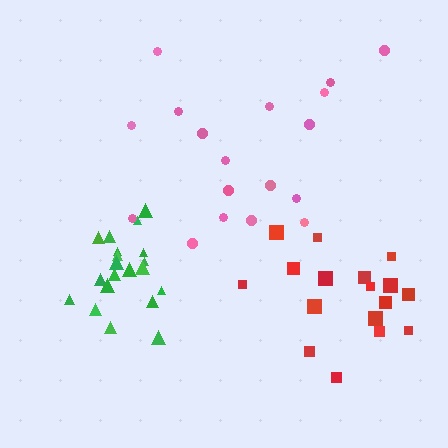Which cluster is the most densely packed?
Green.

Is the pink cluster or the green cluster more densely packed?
Green.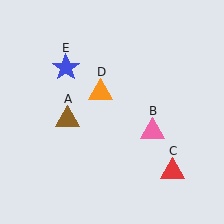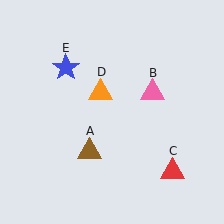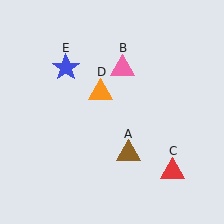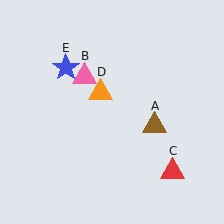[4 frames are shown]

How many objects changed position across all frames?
2 objects changed position: brown triangle (object A), pink triangle (object B).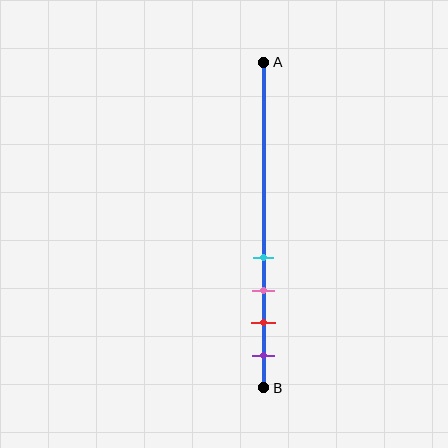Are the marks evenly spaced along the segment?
Yes, the marks are approximately evenly spaced.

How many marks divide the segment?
There are 4 marks dividing the segment.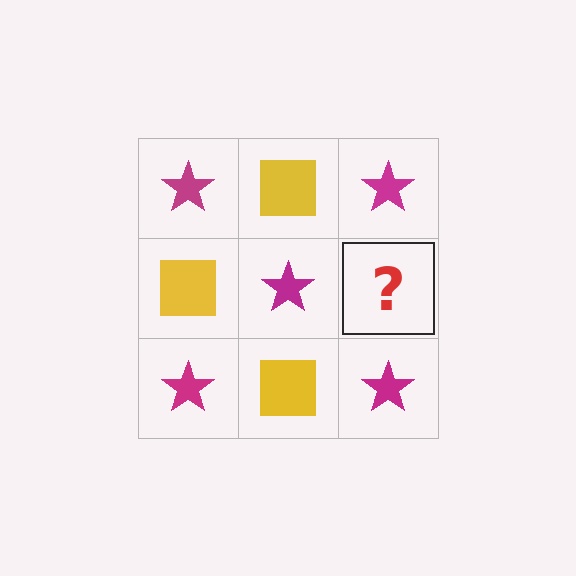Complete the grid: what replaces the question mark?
The question mark should be replaced with a yellow square.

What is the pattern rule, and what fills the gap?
The rule is that it alternates magenta star and yellow square in a checkerboard pattern. The gap should be filled with a yellow square.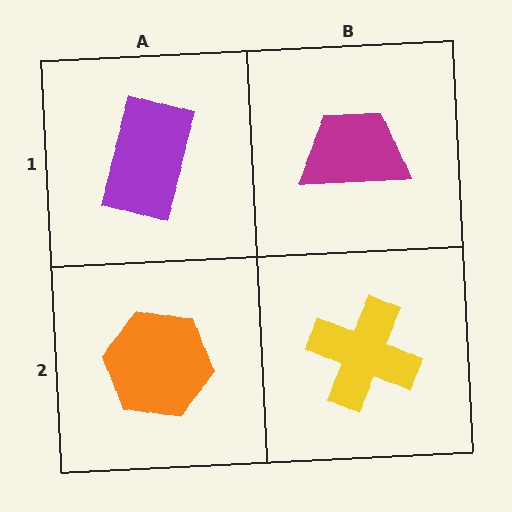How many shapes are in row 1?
2 shapes.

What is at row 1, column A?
A purple rectangle.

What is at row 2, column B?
A yellow cross.